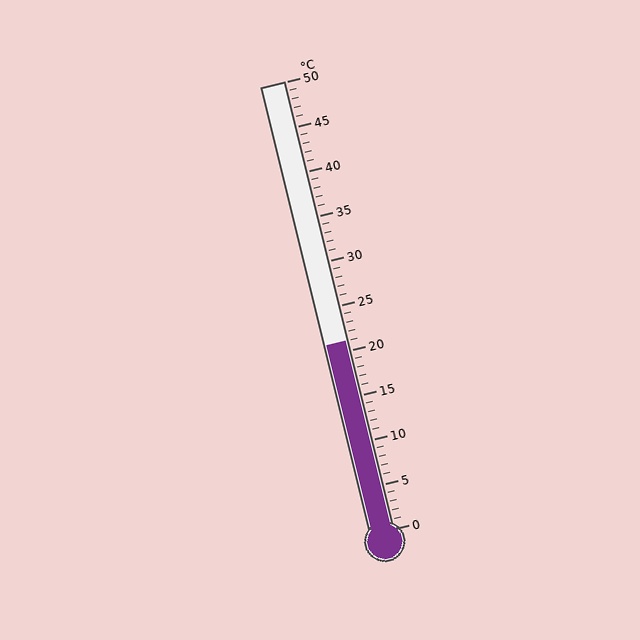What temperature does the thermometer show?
The thermometer shows approximately 21°C.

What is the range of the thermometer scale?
The thermometer scale ranges from 0°C to 50°C.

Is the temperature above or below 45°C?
The temperature is below 45°C.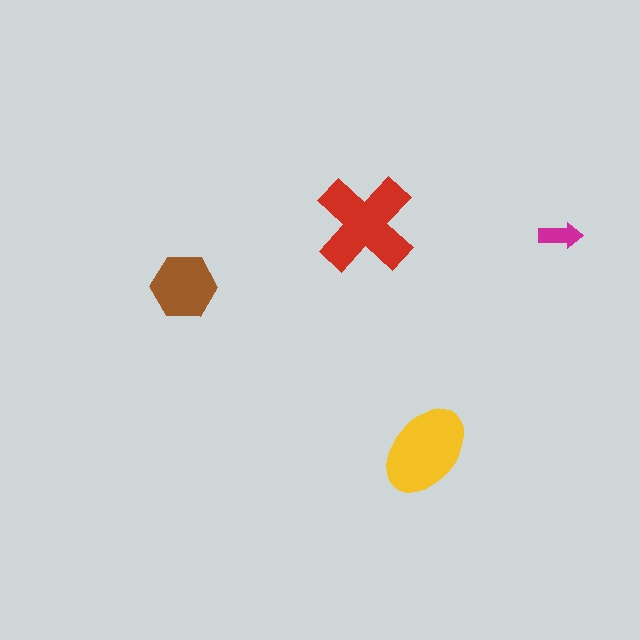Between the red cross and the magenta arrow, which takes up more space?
The red cross.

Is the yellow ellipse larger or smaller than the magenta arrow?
Larger.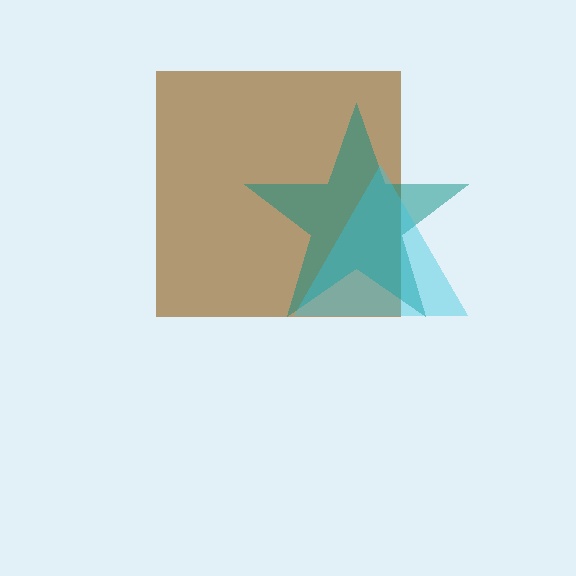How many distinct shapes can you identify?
There are 3 distinct shapes: a brown square, a teal star, a cyan triangle.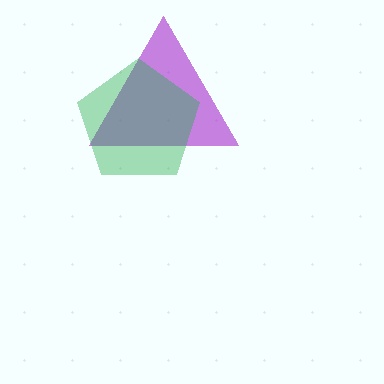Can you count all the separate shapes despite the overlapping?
Yes, there are 2 separate shapes.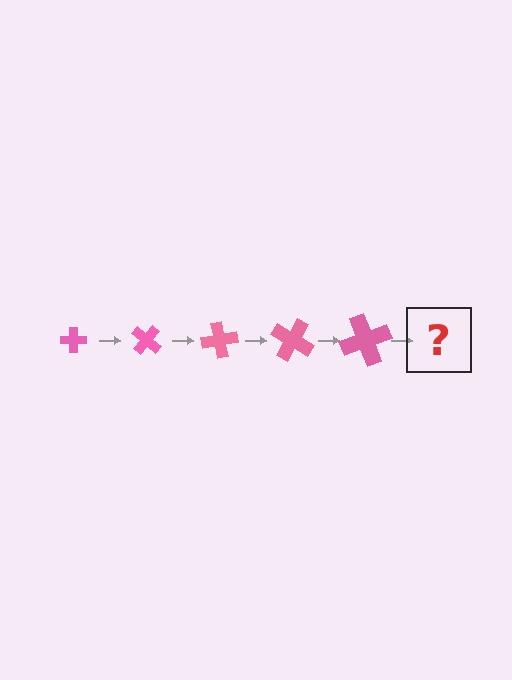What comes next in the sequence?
The next element should be a cross, larger than the previous one and rotated 200 degrees from the start.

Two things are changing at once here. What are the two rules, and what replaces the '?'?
The two rules are that the cross grows larger each step and it rotates 40 degrees each step. The '?' should be a cross, larger than the previous one and rotated 200 degrees from the start.